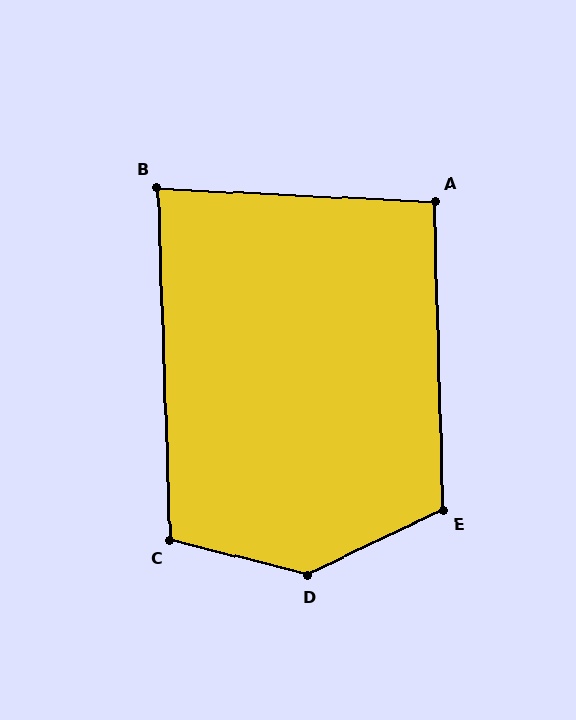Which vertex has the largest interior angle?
D, at approximately 140 degrees.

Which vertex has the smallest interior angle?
B, at approximately 85 degrees.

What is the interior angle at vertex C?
Approximately 106 degrees (obtuse).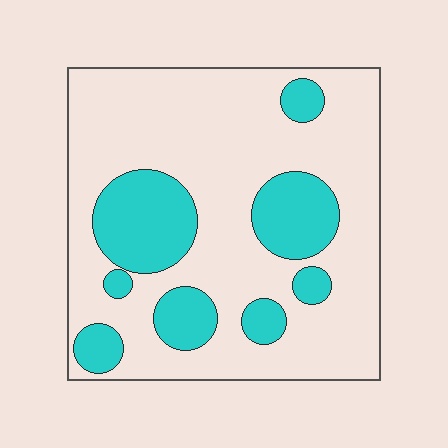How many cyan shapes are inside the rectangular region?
8.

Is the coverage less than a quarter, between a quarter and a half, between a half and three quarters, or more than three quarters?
Between a quarter and a half.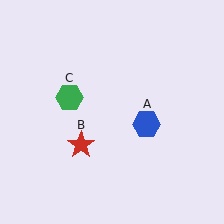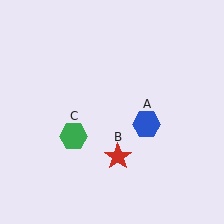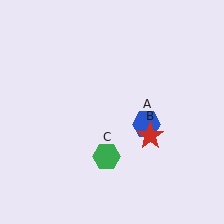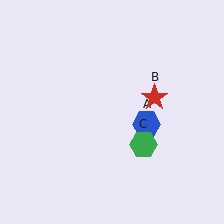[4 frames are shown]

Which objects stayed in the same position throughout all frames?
Blue hexagon (object A) remained stationary.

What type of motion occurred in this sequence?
The red star (object B), green hexagon (object C) rotated counterclockwise around the center of the scene.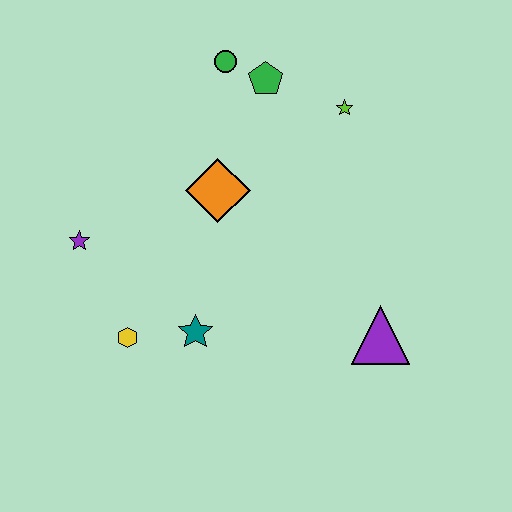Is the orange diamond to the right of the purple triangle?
No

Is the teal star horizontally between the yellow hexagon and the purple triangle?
Yes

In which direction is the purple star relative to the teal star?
The purple star is to the left of the teal star.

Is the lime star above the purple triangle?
Yes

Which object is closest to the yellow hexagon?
The teal star is closest to the yellow hexagon.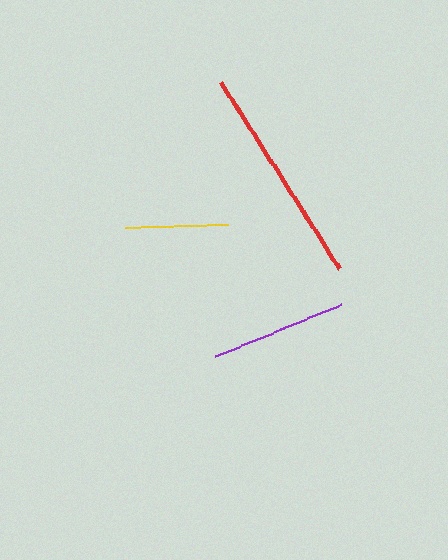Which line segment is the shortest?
The yellow line is the shortest at approximately 103 pixels.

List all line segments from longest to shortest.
From longest to shortest: red, purple, yellow.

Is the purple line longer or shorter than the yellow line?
The purple line is longer than the yellow line.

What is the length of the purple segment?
The purple segment is approximately 136 pixels long.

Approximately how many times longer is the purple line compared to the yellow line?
The purple line is approximately 1.3 times the length of the yellow line.